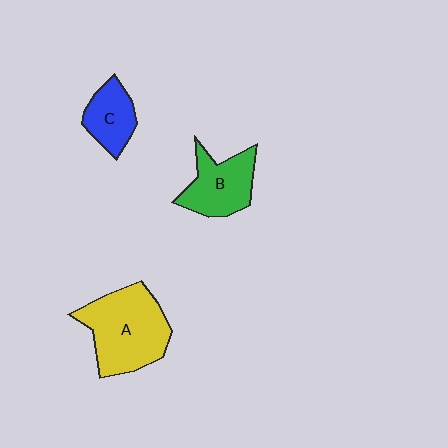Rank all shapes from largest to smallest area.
From largest to smallest: A (yellow), B (green), C (blue).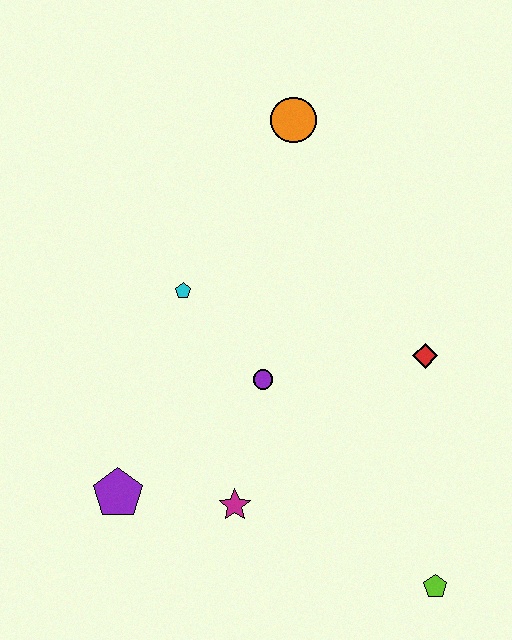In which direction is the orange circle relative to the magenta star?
The orange circle is above the magenta star.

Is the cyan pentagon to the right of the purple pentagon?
Yes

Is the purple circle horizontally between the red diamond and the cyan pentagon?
Yes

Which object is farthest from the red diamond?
The purple pentagon is farthest from the red diamond.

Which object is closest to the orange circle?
The cyan pentagon is closest to the orange circle.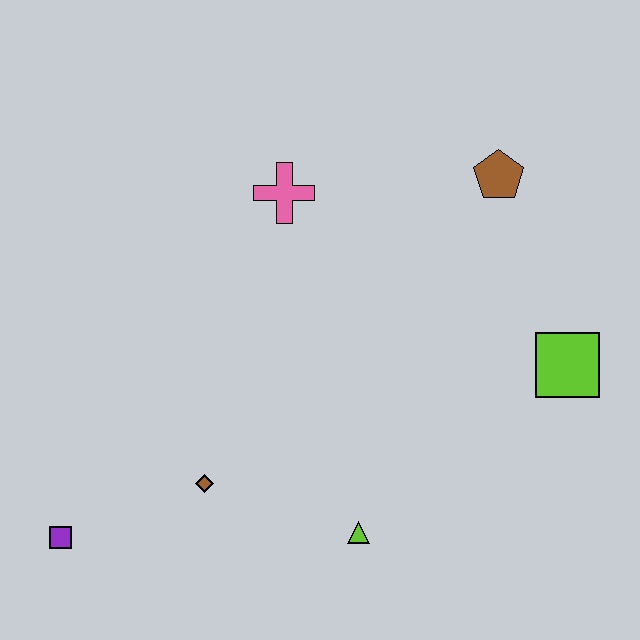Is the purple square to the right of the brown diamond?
No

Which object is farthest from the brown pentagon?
The purple square is farthest from the brown pentagon.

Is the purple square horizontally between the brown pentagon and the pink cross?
No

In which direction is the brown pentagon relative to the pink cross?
The brown pentagon is to the right of the pink cross.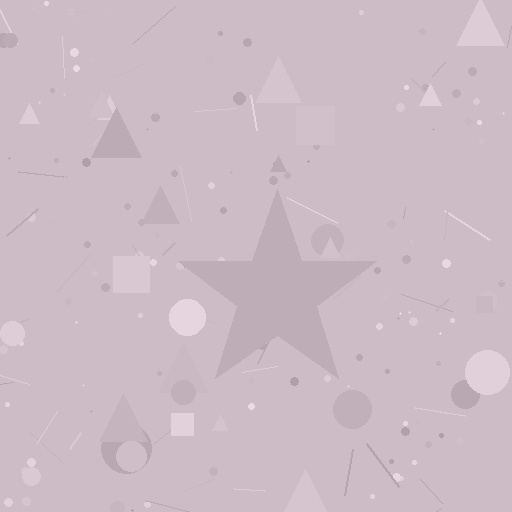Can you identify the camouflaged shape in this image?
The camouflaged shape is a star.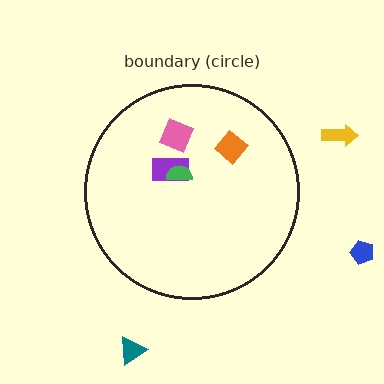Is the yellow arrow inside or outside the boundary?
Outside.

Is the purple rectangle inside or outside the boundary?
Inside.